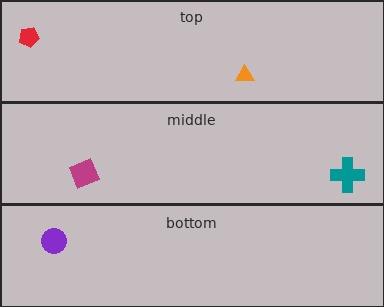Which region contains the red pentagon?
The top region.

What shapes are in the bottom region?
The purple circle.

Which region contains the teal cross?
The middle region.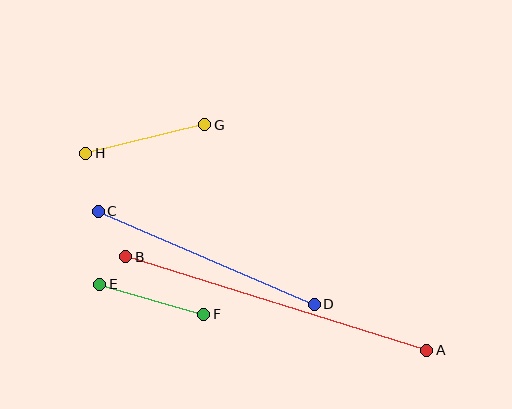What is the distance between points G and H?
The distance is approximately 122 pixels.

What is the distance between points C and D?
The distance is approximately 235 pixels.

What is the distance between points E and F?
The distance is approximately 108 pixels.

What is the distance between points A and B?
The distance is approximately 315 pixels.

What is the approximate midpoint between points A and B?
The midpoint is at approximately (276, 303) pixels.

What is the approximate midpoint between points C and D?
The midpoint is at approximately (206, 258) pixels.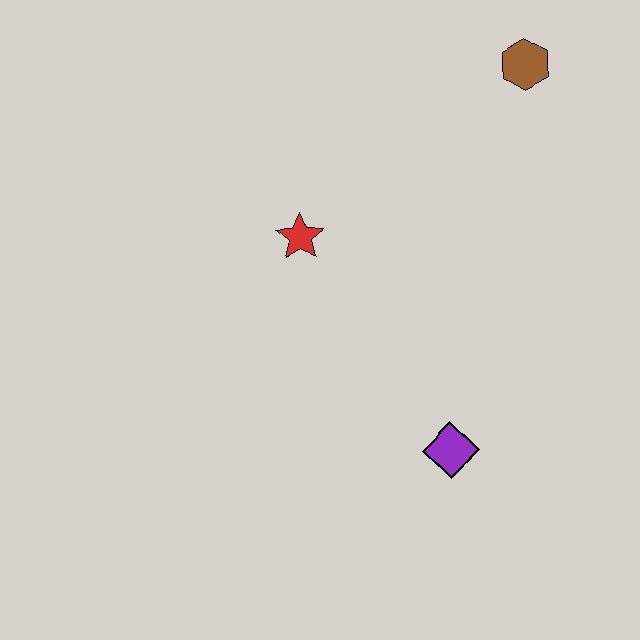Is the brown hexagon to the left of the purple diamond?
No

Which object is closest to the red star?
The purple diamond is closest to the red star.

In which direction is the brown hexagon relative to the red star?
The brown hexagon is to the right of the red star.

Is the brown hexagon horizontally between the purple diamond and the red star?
No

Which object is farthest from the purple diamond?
The brown hexagon is farthest from the purple diamond.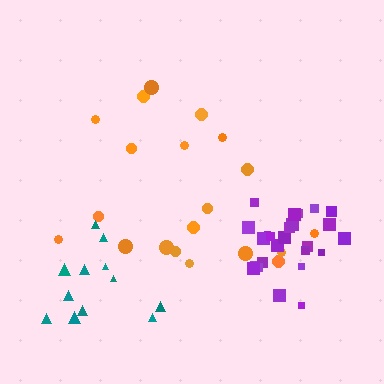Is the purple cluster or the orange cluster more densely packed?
Purple.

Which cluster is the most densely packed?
Purple.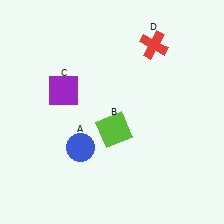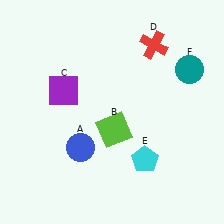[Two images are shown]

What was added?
A cyan pentagon (E), a teal circle (F) were added in Image 2.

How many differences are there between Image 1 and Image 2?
There are 2 differences between the two images.